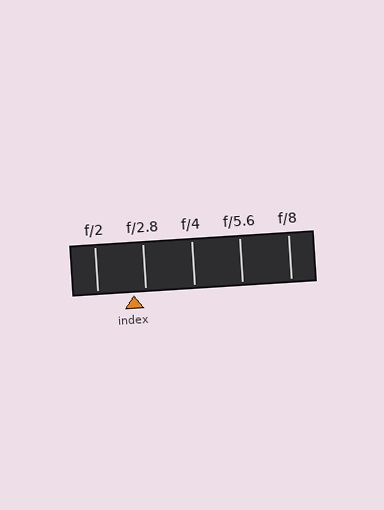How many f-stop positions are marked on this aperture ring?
There are 5 f-stop positions marked.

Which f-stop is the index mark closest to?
The index mark is closest to f/2.8.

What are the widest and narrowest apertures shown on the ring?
The widest aperture shown is f/2 and the narrowest is f/8.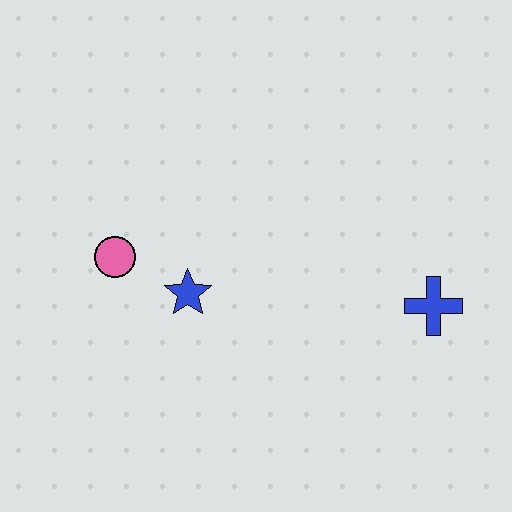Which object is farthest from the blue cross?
The pink circle is farthest from the blue cross.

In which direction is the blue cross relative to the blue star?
The blue cross is to the right of the blue star.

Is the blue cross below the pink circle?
Yes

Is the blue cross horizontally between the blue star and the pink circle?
No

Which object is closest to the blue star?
The pink circle is closest to the blue star.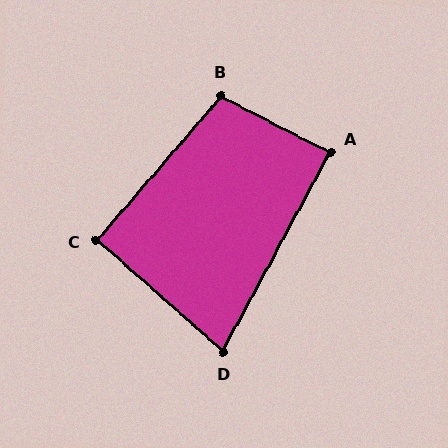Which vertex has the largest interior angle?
B, at approximately 103 degrees.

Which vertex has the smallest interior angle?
D, at approximately 77 degrees.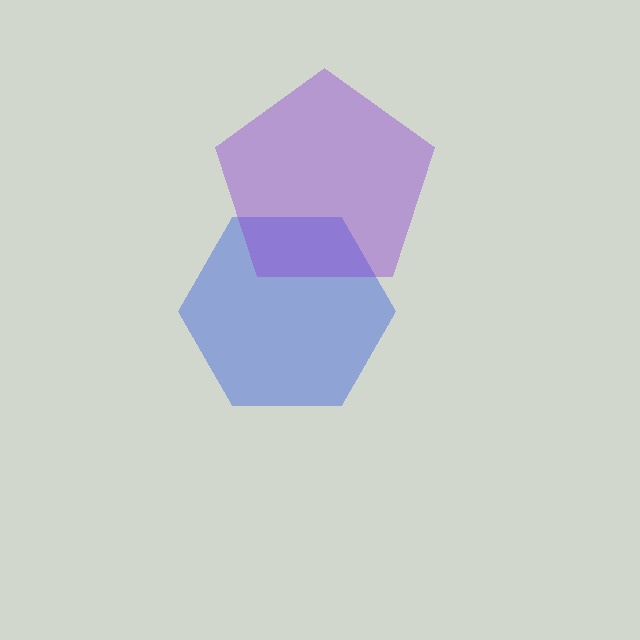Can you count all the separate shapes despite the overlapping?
Yes, there are 2 separate shapes.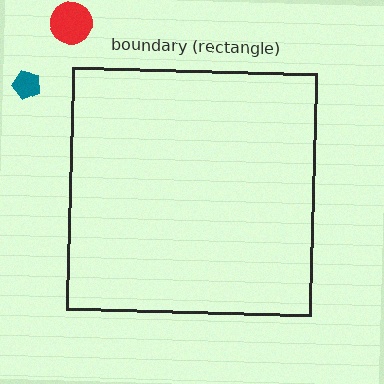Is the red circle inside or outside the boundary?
Outside.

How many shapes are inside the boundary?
0 inside, 2 outside.